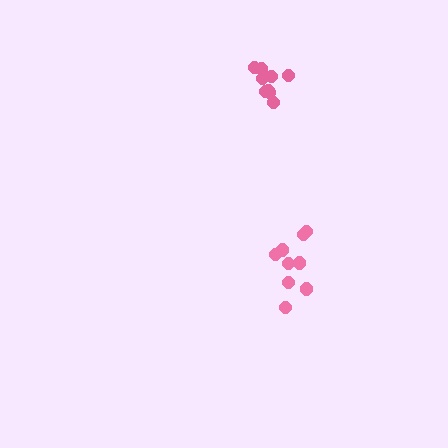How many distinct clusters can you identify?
There are 2 distinct clusters.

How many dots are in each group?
Group 1: 9 dots, Group 2: 9 dots (18 total).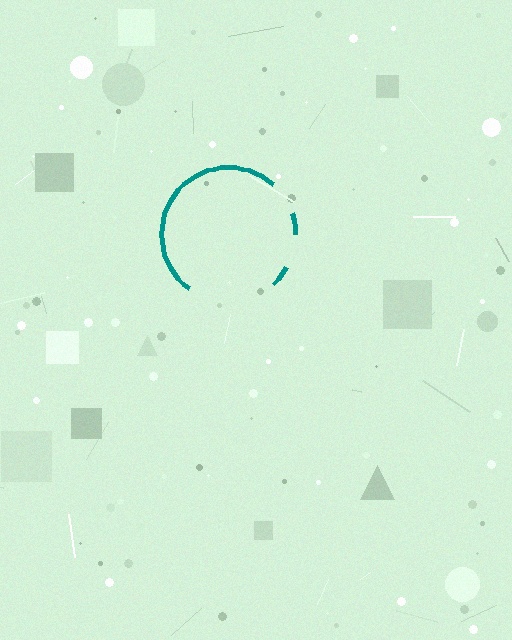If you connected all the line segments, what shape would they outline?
They would outline a circle.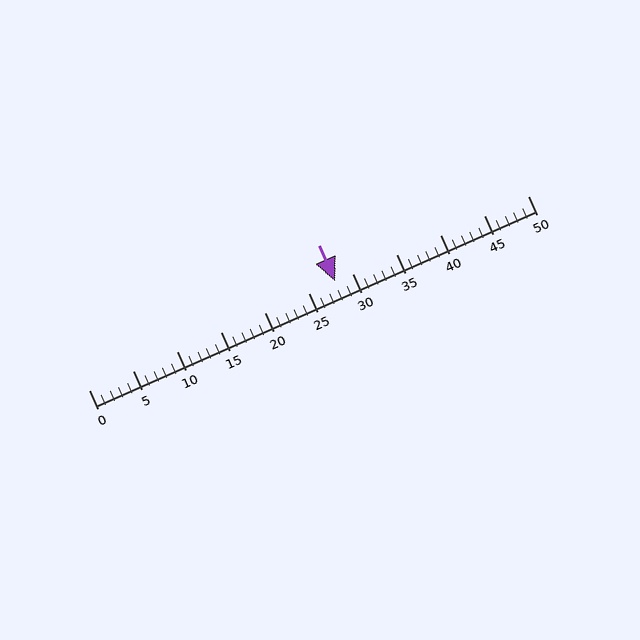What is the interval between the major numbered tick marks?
The major tick marks are spaced 5 units apart.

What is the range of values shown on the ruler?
The ruler shows values from 0 to 50.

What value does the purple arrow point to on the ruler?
The purple arrow points to approximately 28.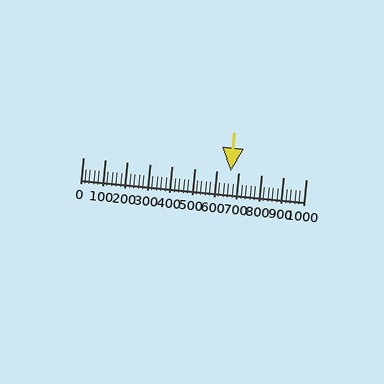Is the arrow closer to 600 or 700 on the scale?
The arrow is closer to 700.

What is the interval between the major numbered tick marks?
The major tick marks are spaced 100 units apart.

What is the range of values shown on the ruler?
The ruler shows values from 0 to 1000.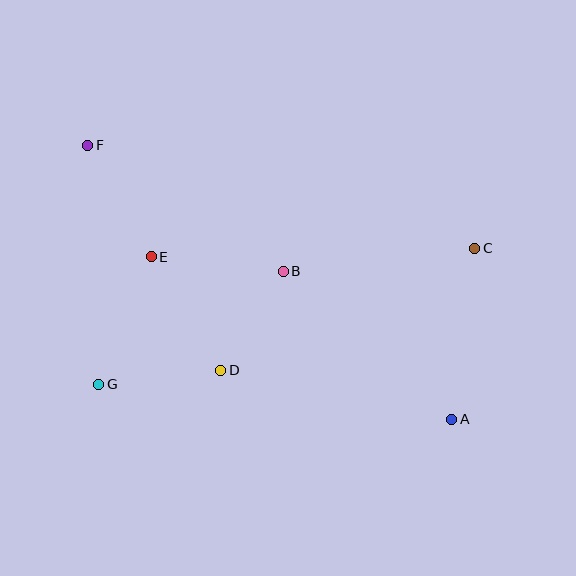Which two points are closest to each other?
Points B and D are closest to each other.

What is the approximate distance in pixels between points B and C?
The distance between B and C is approximately 193 pixels.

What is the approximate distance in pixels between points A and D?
The distance between A and D is approximately 236 pixels.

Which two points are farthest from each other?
Points A and F are farthest from each other.